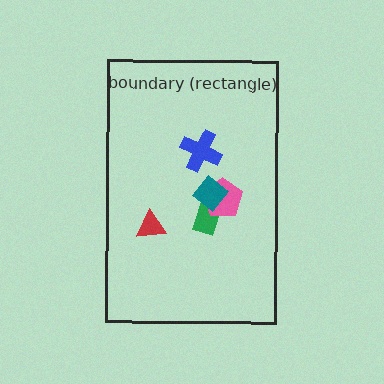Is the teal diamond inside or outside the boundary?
Inside.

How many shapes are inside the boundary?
5 inside, 0 outside.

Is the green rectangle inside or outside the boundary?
Inside.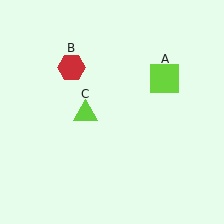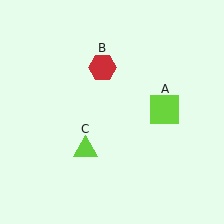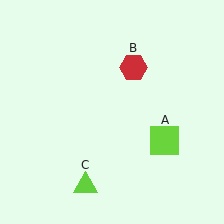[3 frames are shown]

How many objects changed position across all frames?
3 objects changed position: lime square (object A), red hexagon (object B), lime triangle (object C).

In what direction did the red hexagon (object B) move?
The red hexagon (object B) moved right.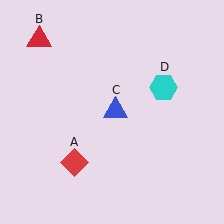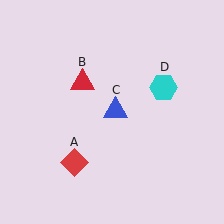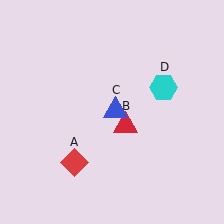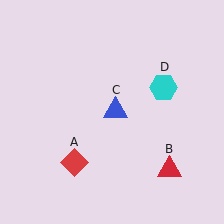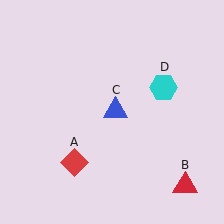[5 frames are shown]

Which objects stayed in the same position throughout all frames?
Red diamond (object A) and blue triangle (object C) and cyan hexagon (object D) remained stationary.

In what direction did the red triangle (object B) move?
The red triangle (object B) moved down and to the right.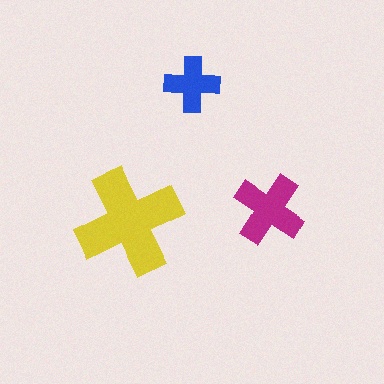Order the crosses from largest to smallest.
the yellow one, the magenta one, the blue one.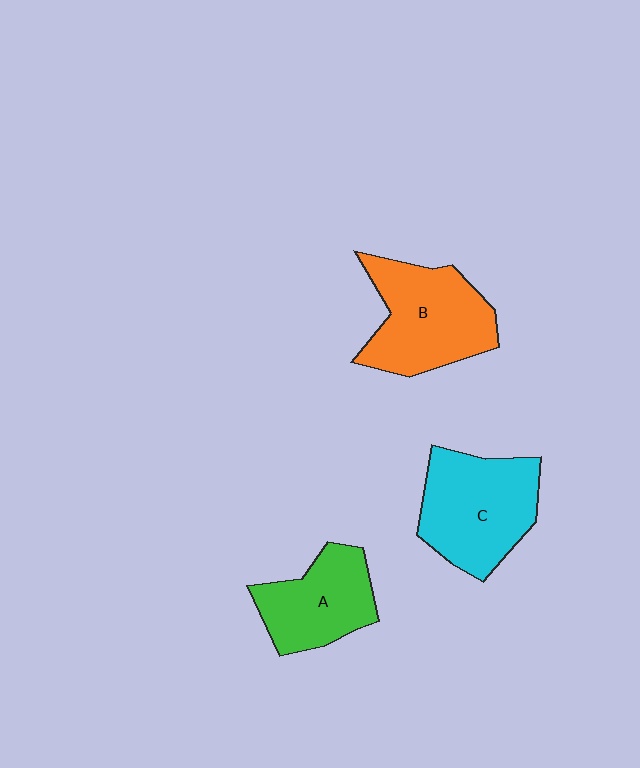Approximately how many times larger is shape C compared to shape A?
Approximately 1.3 times.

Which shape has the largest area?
Shape C (cyan).